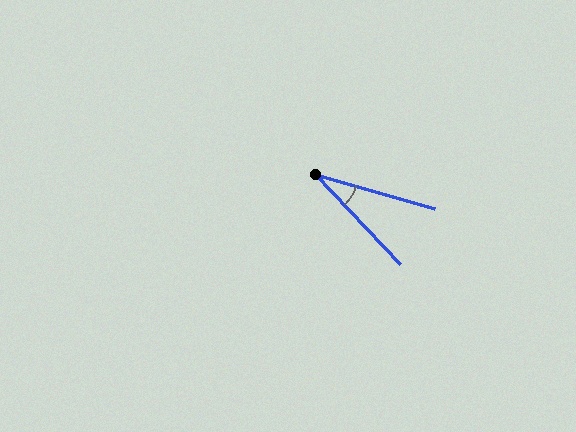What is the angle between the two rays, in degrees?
Approximately 31 degrees.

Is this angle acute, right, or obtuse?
It is acute.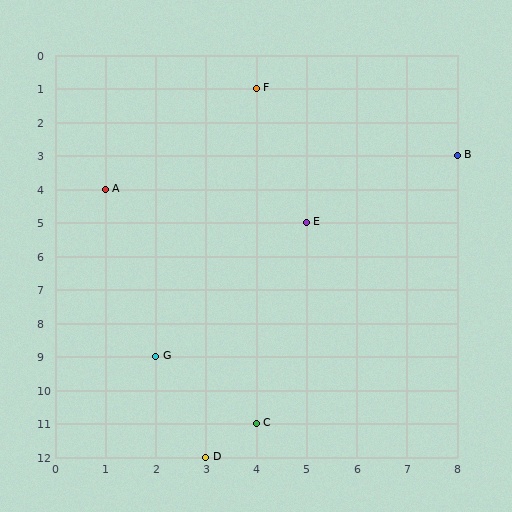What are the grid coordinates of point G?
Point G is at grid coordinates (2, 9).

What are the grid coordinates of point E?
Point E is at grid coordinates (5, 5).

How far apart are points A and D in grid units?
Points A and D are 2 columns and 8 rows apart (about 8.2 grid units diagonally).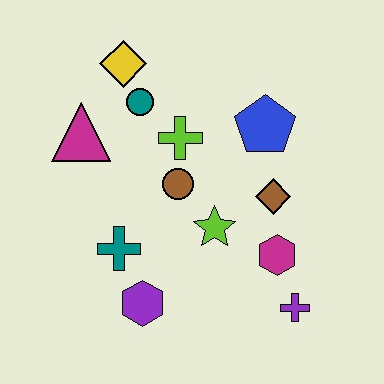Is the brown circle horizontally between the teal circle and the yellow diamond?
No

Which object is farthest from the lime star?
The yellow diamond is farthest from the lime star.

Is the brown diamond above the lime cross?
No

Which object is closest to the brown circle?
The lime cross is closest to the brown circle.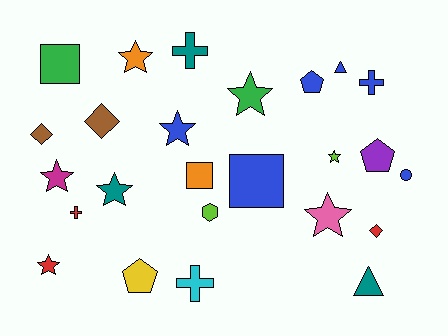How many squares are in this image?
There are 3 squares.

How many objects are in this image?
There are 25 objects.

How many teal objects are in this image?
There are 3 teal objects.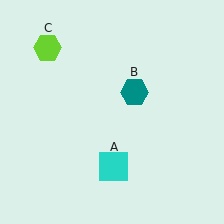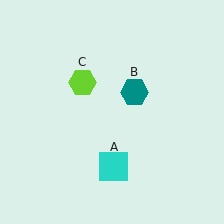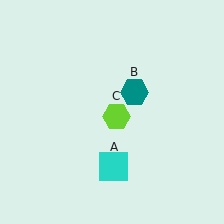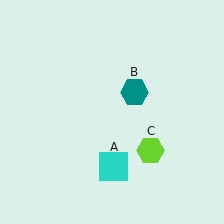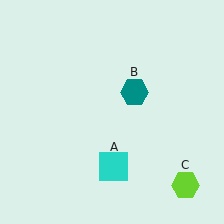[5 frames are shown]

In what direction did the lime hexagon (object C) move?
The lime hexagon (object C) moved down and to the right.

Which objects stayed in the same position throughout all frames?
Cyan square (object A) and teal hexagon (object B) remained stationary.